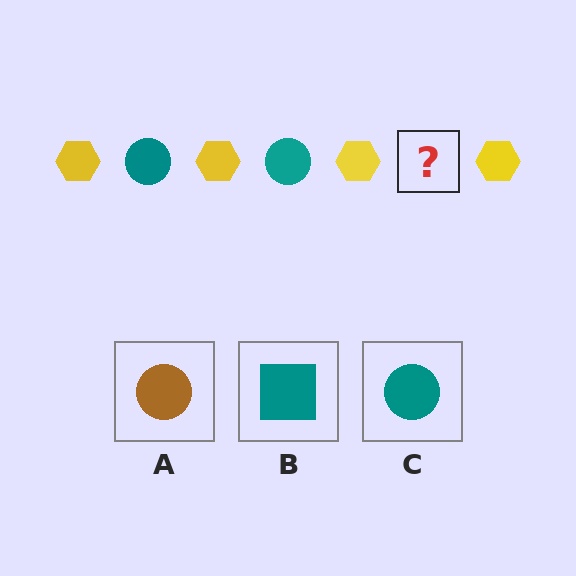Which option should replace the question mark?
Option C.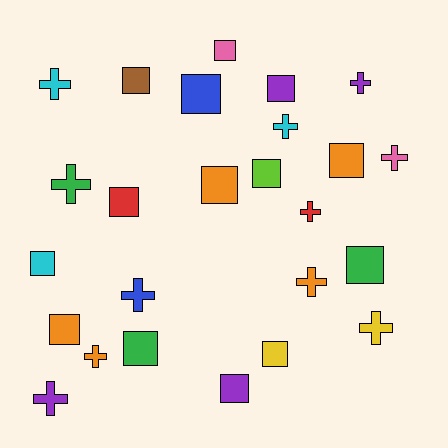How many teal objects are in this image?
There are no teal objects.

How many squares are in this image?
There are 14 squares.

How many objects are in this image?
There are 25 objects.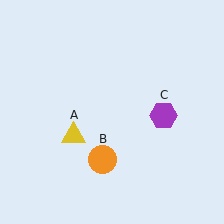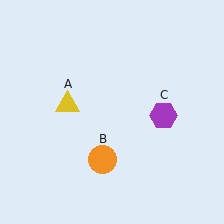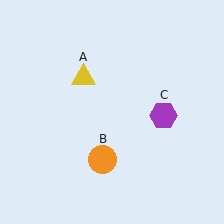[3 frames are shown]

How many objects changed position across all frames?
1 object changed position: yellow triangle (object A).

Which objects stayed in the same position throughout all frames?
Orange circle (object B) and purple hexagon (object C) remained stationary.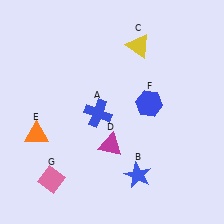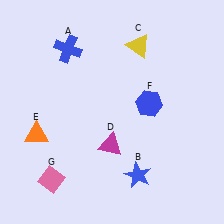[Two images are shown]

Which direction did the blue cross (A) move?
The blue cross (A) moved up.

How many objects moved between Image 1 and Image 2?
1 object moved between the two images.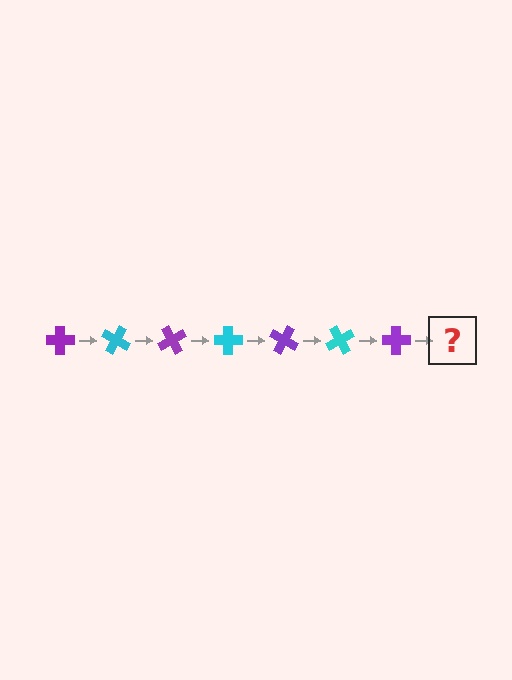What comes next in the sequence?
The next element should be a cyan cross, rotated 210 degrees from the start.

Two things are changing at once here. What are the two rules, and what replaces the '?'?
The two rules are that it rotates 30 degrees each step and the color cycles through purple and cyan. The '?' should be a cyan cross, rotated 210 degrees from the start.